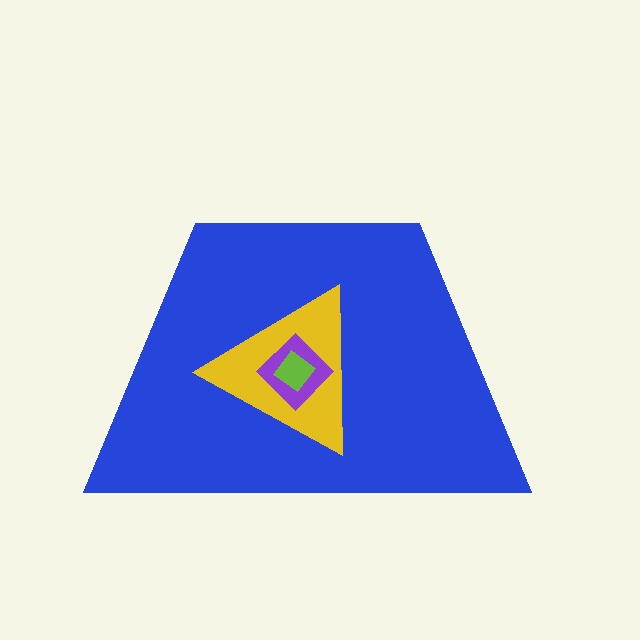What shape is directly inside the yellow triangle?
The purple diamond.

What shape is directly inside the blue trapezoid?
The yellow triangle.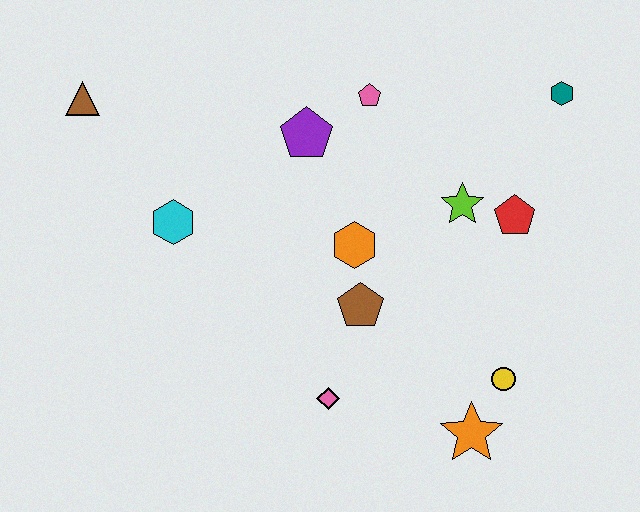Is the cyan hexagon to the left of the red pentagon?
Yes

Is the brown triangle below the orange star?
No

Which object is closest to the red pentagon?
The lime star is closest to the red pentagon.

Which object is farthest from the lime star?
The brown triangle is farthest from the lime star.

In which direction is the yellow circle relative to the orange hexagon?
The yellow circle is to the right of the orange hexagon.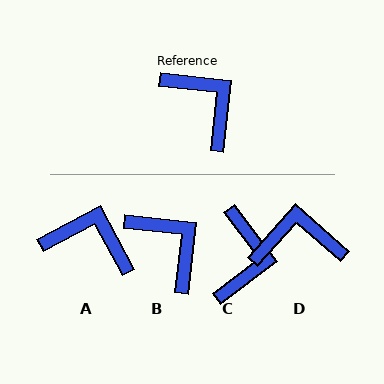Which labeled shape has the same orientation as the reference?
B.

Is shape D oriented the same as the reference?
No, it is off by about 55 degrees.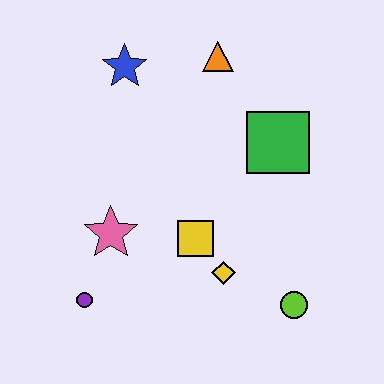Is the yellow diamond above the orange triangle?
No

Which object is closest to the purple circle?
The pink star is closest to the purple circle.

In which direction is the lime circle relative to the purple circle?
The lime circle is to the right of the purple circle.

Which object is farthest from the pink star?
The orange triangle is farthest from the pink star.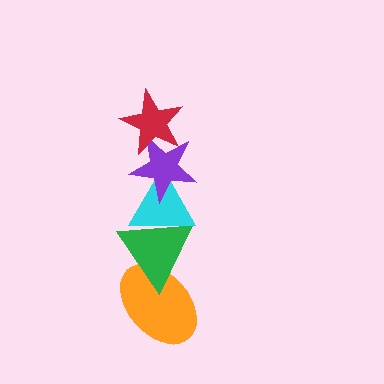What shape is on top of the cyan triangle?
The purple star is on top of the cyan triangle.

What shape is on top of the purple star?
The red star is on top of the purple star.